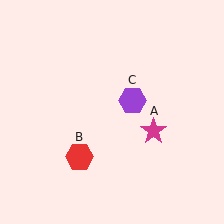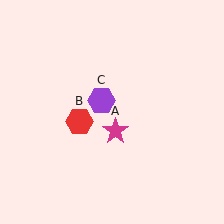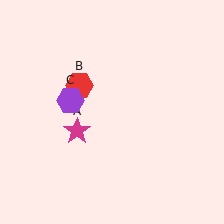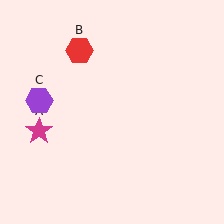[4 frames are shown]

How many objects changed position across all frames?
3 objects changed position: magenta star (object A), red hexagon (object B), purple hexagon (object C).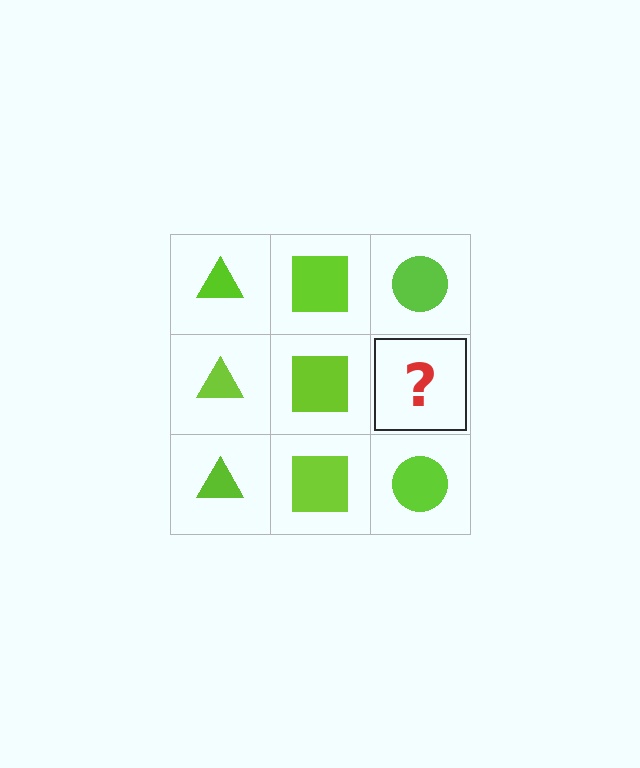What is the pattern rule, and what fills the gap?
The rule is that each column has a consistent shape. The gap should be filled with a lime circle.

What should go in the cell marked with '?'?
The missing cell should contain a lime circle.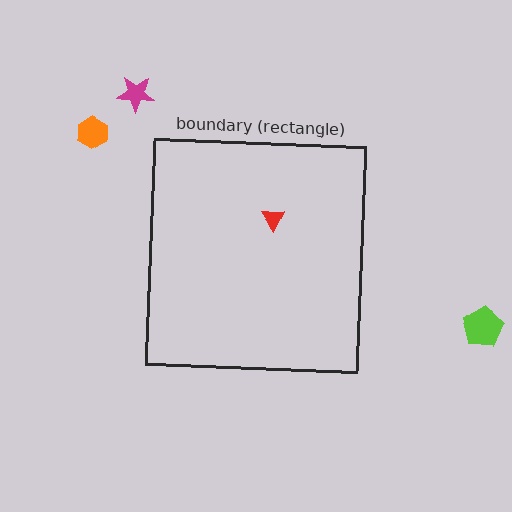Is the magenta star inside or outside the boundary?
Outside.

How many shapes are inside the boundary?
1 inside, 3 outside.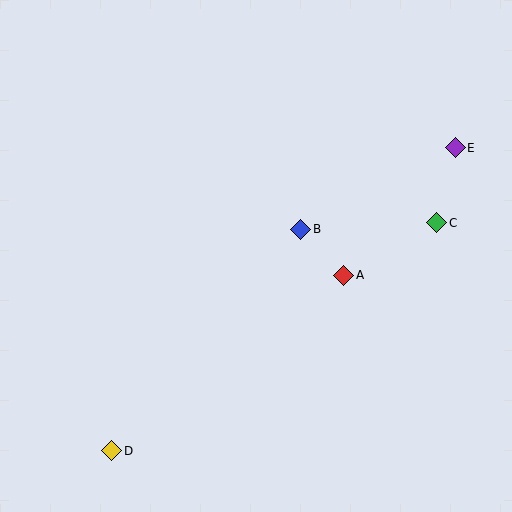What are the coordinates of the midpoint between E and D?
The midpoint between E and D is at (283, 299).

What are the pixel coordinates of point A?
Point A is at (344, 275).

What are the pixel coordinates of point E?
Point E is at (455, 148).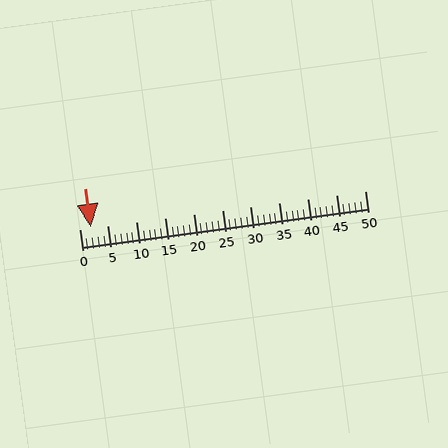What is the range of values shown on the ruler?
The ruler shows values from 0 to 50.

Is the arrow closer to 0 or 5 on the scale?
The arrow is closer to 0.